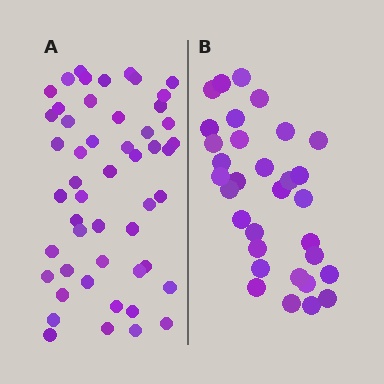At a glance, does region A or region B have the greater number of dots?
Region A (the left region) has more dots.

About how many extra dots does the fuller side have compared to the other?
Region A has approximately 20 more dots than region B.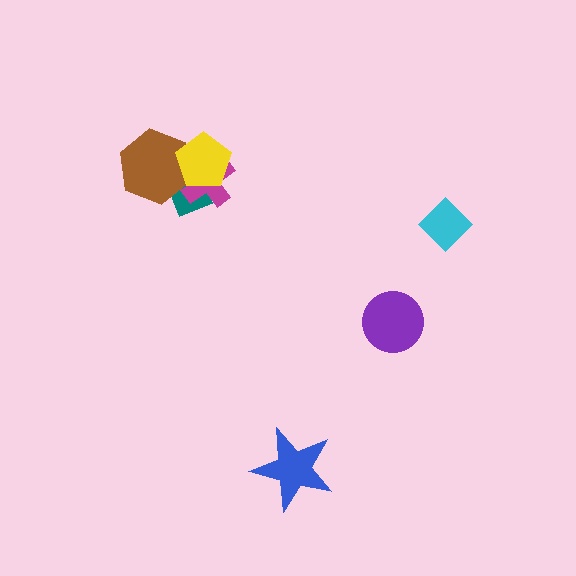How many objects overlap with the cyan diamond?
0 objects overlap with the cyan diamond.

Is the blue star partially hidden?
No, no other shape covers it.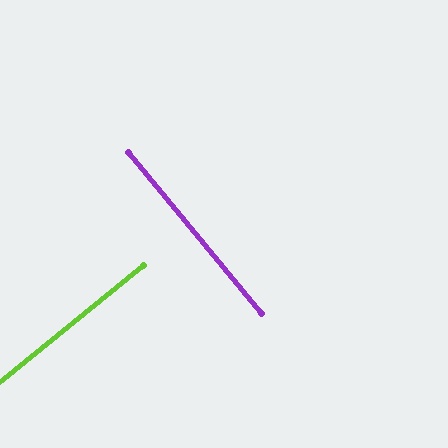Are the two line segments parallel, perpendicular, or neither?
Perpendicular — they meet at approximately 89°.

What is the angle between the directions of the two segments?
Approximately 89 degrees.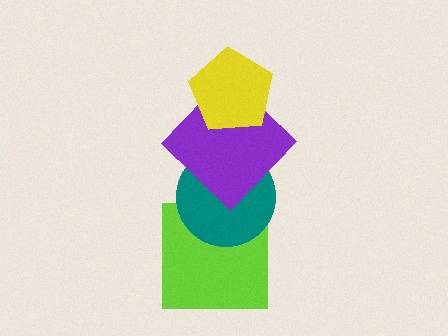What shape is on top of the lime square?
The teal circle is on top of the lime square.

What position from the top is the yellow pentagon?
The yellow pentagon is 1st from the top.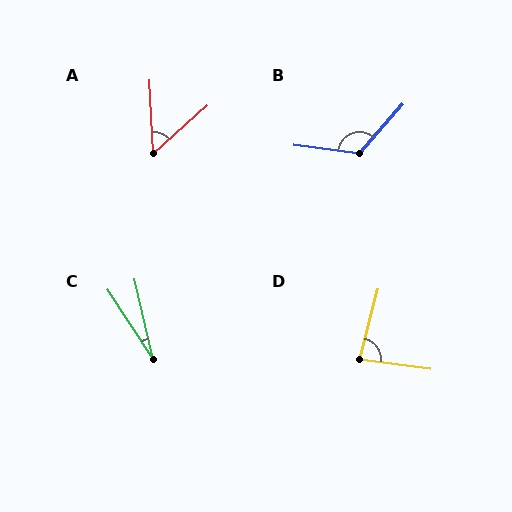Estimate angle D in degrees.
Approximately 83 degrees.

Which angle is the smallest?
C, at approximately 20 degrees.